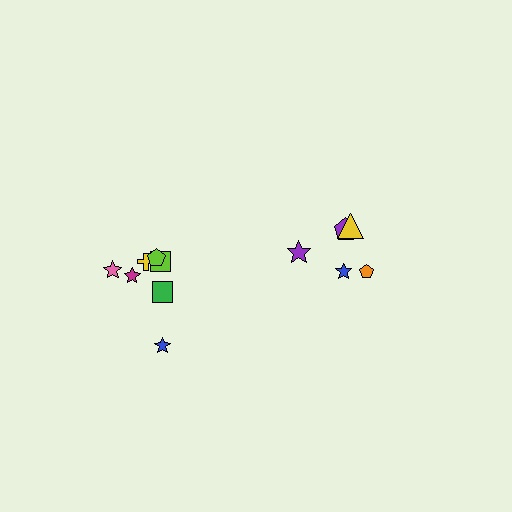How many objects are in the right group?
There are 5 objects.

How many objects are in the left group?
There are 7 objects.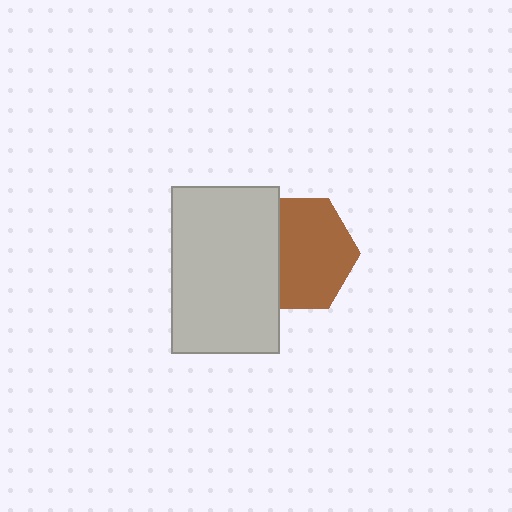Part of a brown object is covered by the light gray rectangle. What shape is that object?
It is a hexagon.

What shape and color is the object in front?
The object in front is a light gray rectangle.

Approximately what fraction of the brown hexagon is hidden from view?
Roughly 32% of the brown hexagon is hidden behind the light gray rectangle.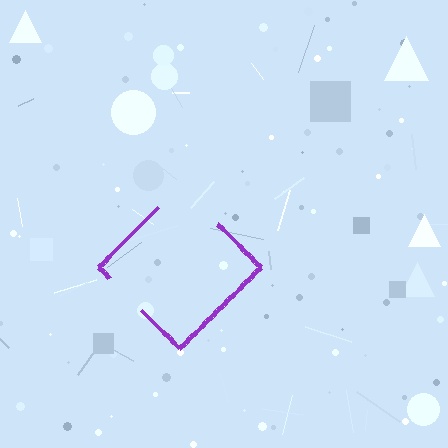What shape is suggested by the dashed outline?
The dashed outline suggests a diamond.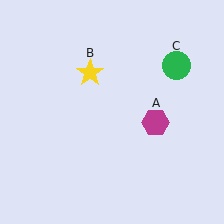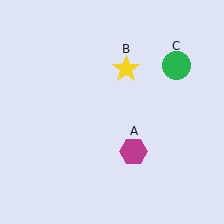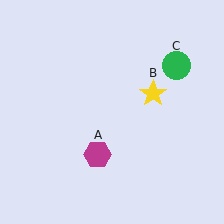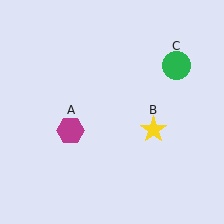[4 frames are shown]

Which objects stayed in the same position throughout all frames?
Green circle (object C) remained stationary.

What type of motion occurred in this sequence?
The magenta hexagon (object A), yellow star (object B) rotated clockwise around the center of the scene.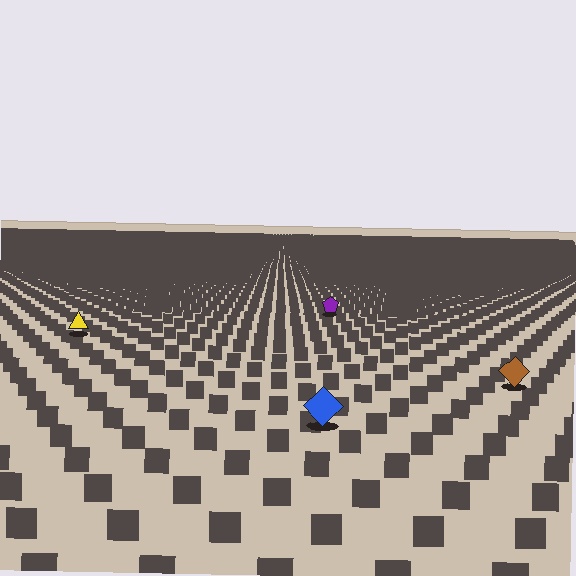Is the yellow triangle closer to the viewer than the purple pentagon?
Yes. The yellow triangle is closer — you can tell from the texture gradient: the ground texture is coarser near it.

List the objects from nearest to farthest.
From nearest to farthest: the blue diamond, the brown diamond, the yellow triangle, the purple pentagon.